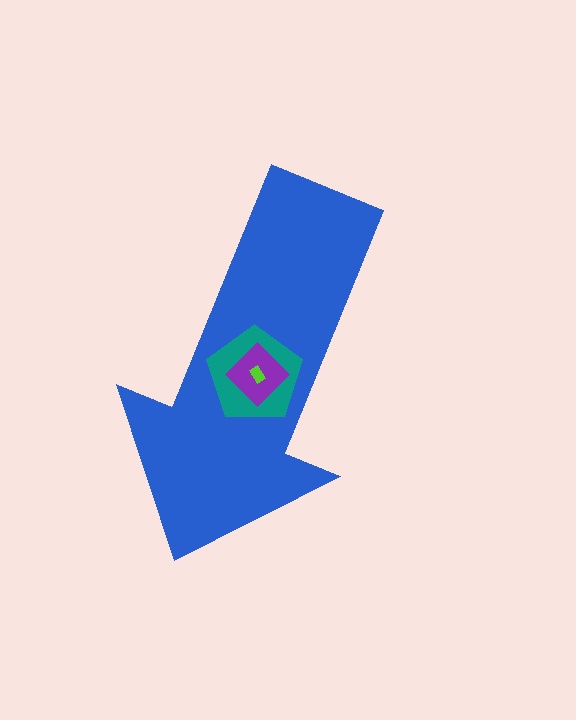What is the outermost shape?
The blue arrow.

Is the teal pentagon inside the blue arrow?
Yes.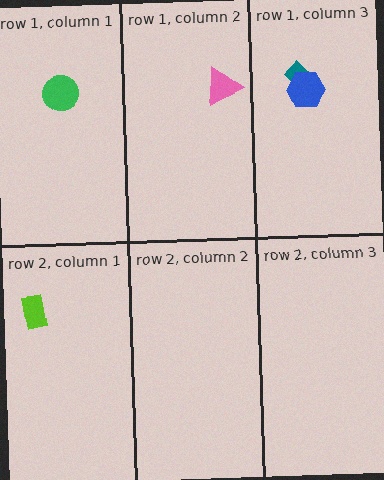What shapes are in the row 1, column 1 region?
The green circle.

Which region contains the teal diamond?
The row 1, column 3 region.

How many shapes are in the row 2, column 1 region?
1.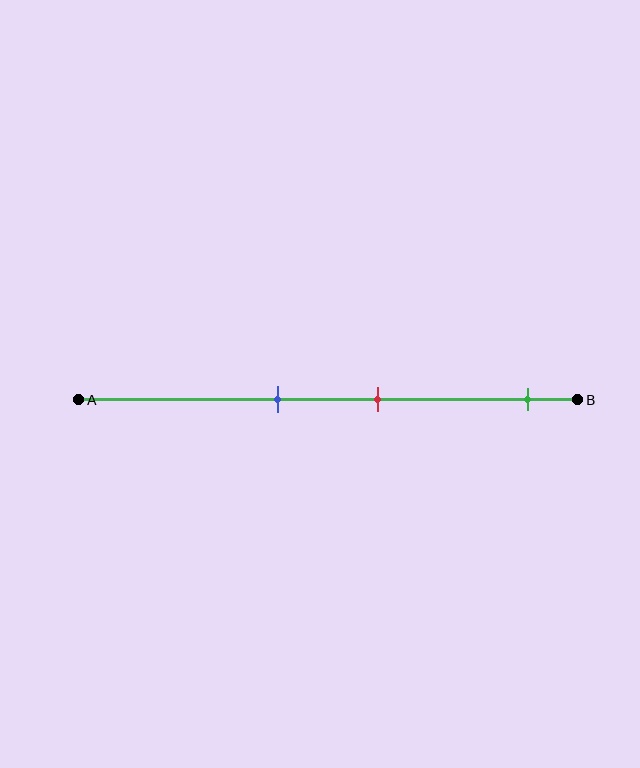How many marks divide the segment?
There are 3 marks dividing the segment.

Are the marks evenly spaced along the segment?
No, the marks are not evenly spaced.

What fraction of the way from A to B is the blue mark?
The blue mark is approximately 40% (0.4) of the way from A to B.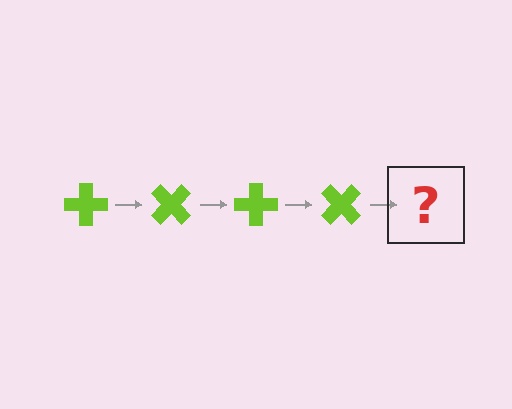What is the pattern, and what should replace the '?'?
The pattern is that the cross rotates 45 degrees each step. The '?' should be a lime cross rotated 180 degrees.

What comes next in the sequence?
The next element should be a lime cross rotated 180 degrees.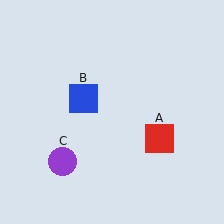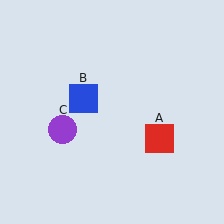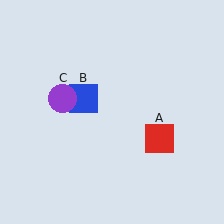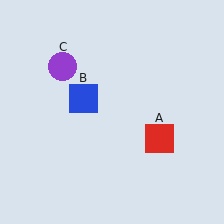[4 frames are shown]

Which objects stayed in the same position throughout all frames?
Red square (object A) and blue square (object B) remained stationary.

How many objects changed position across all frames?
1 object changed position: purple circle (object C).